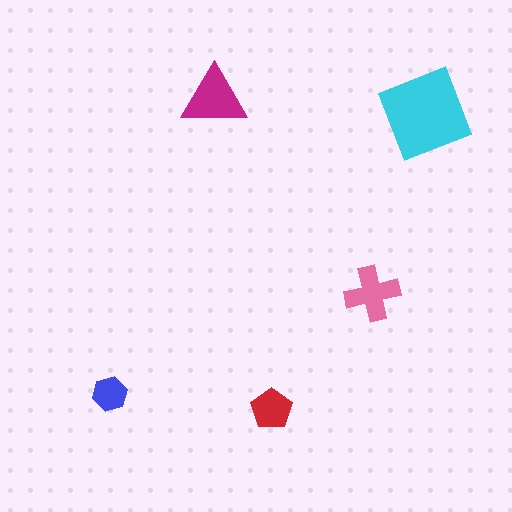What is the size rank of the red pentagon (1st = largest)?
4th.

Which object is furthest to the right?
The cyan diamond is rightmost.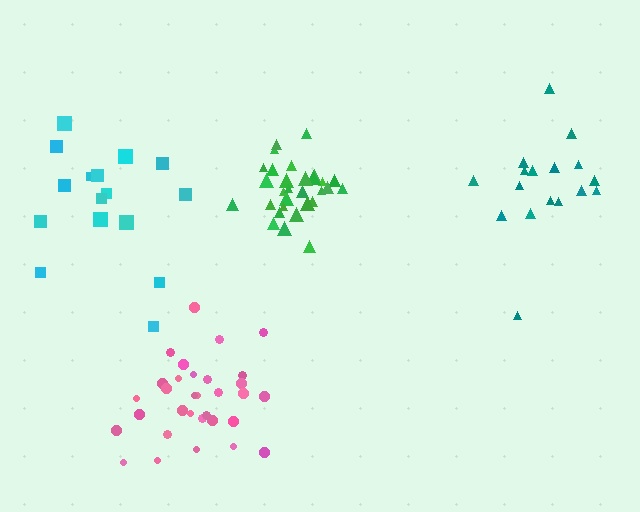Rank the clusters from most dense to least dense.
green, pink, teal, cyan.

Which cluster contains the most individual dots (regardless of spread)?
Pink (33).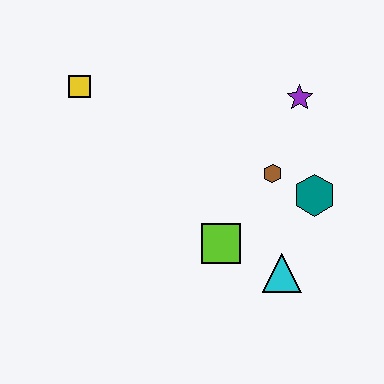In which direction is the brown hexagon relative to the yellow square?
The brown hexagon is to the right of the yellow square.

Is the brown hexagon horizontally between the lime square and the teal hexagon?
Yes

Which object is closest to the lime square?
The cyan triangle is closest to the lime square.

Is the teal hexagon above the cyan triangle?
Yes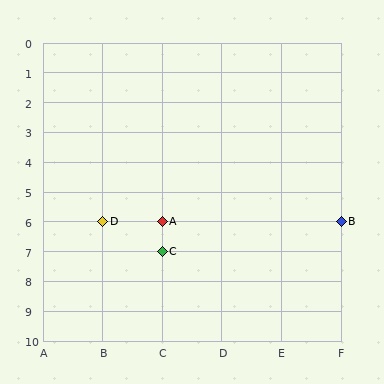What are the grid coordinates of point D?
Point D is at grid coordinates (B, 6).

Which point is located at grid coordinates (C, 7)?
Point C is at (C, 7).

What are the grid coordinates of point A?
Point A is at grid coordinates (C, 6).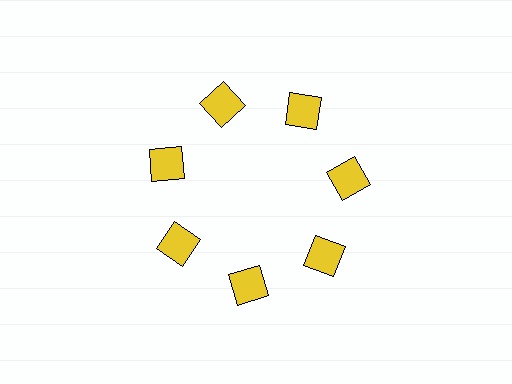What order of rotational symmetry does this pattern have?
This pattern has 7-fold rotational symmetry.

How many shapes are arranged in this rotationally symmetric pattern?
There are 7 shapes, arranged in 7 groups of 1.